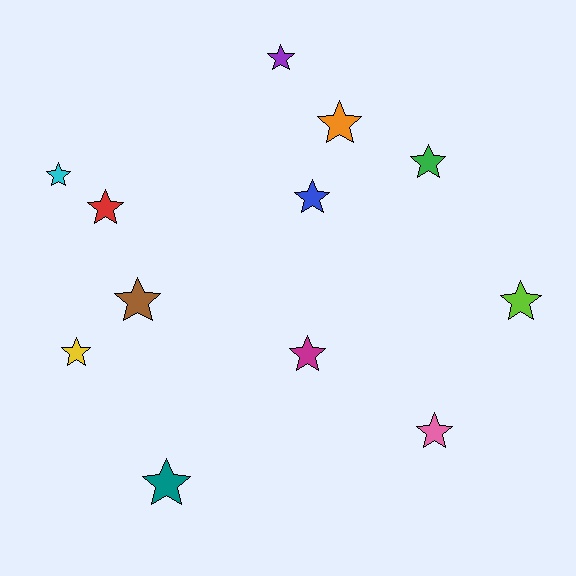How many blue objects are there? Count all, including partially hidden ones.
There is 1 blue object.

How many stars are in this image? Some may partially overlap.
There are 12 stars.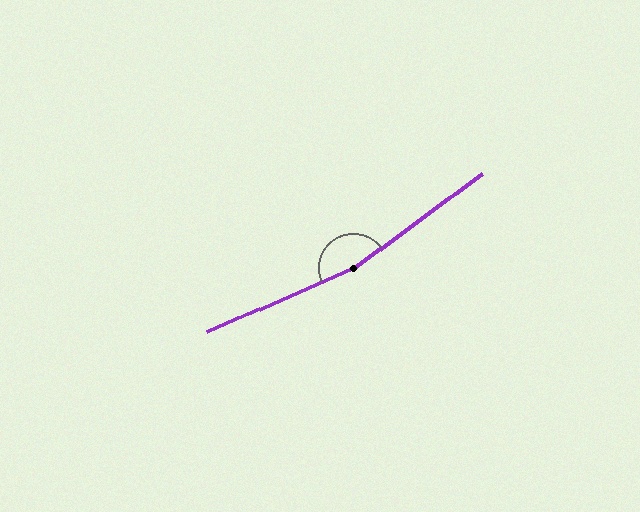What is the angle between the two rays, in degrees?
Approximately 168 degrees.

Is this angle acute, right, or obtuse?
It is obtuse.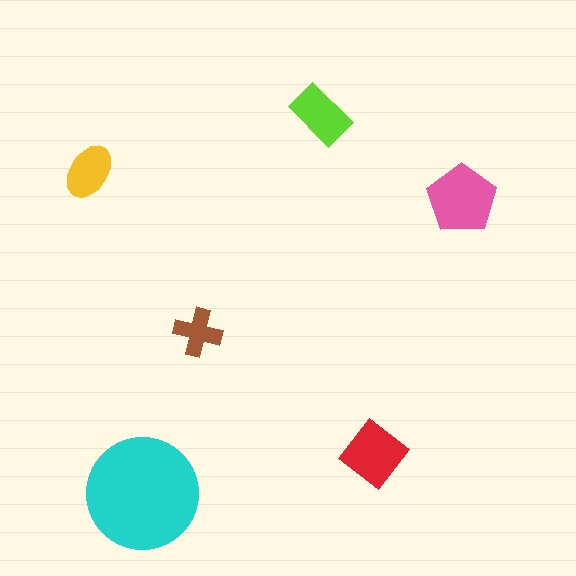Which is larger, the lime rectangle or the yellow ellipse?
The lime rectangle.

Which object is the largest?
The cyan circle.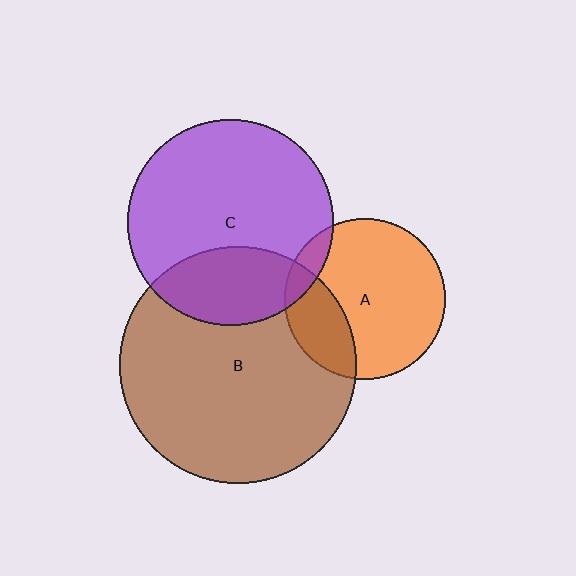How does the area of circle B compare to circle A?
Approximately 2.2 times.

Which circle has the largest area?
Circle B (brown).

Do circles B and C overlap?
Yes.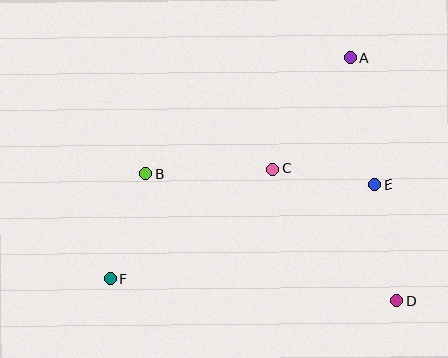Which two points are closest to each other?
Points C and E are closest to each other.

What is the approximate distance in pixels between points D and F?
The distance between D and F is approximately 288 pixels.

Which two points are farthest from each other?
Points A and F are farthest from each other.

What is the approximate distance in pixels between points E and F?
The distance between E and F is approximately 281 pixels.